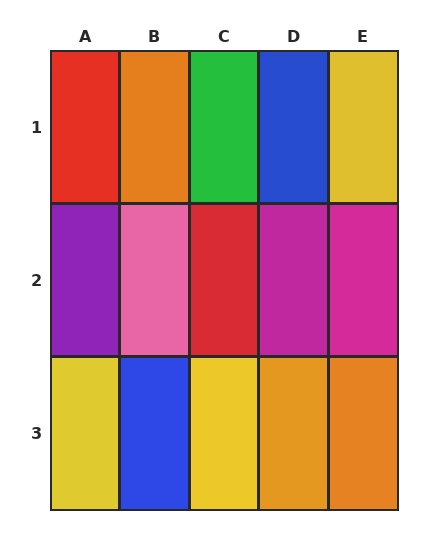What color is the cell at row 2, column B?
Pink.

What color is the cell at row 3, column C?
Yellow.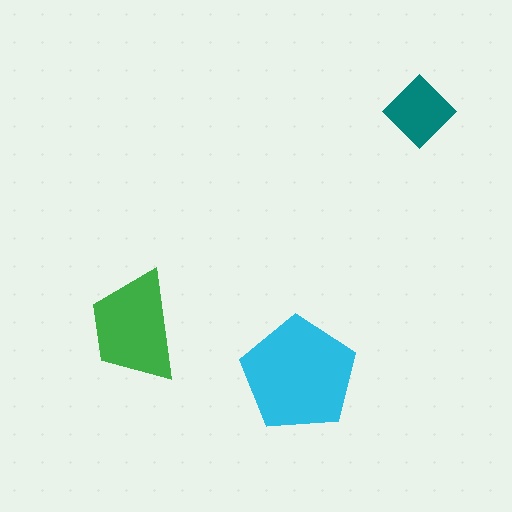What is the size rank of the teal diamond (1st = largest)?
3rd.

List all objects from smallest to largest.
The teal diamond, the green trapezoid, the cyan pentagon.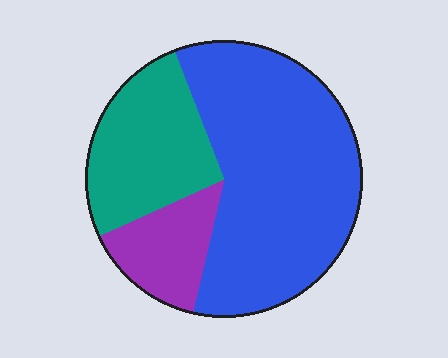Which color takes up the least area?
Purple, at roughly 15%.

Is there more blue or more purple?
Blue.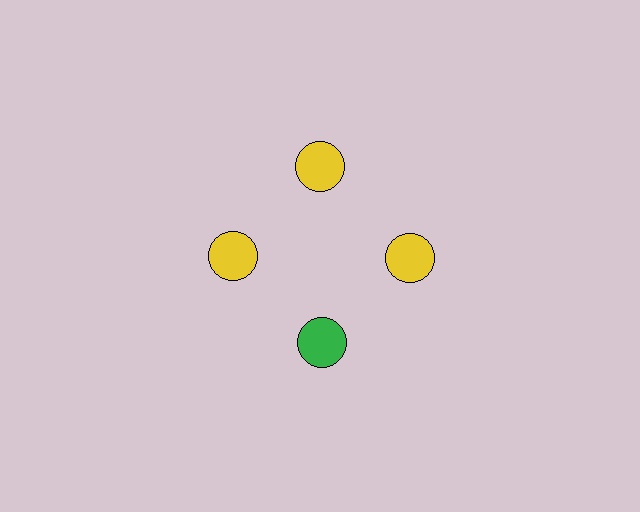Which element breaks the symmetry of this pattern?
The green circle at roughly the 6 o'clock position breaks the symmetry. All other shapes are yellow circles.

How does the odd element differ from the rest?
It has a different color: green instead of yellow.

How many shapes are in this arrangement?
There are 4 shapes arranged in a ring pattern.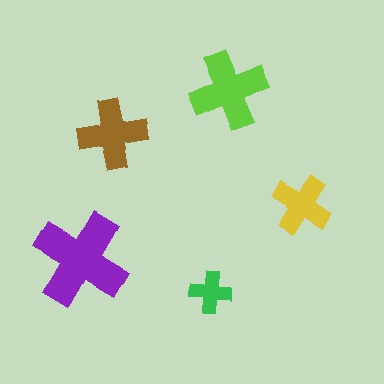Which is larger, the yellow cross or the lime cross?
The lime one.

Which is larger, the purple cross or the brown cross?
The purple one.